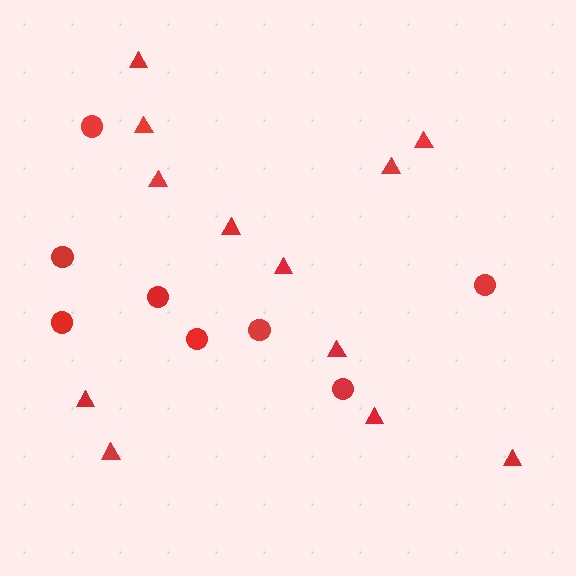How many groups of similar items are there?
There are 2 groups: one group of triangles (12) and one group of circles (8).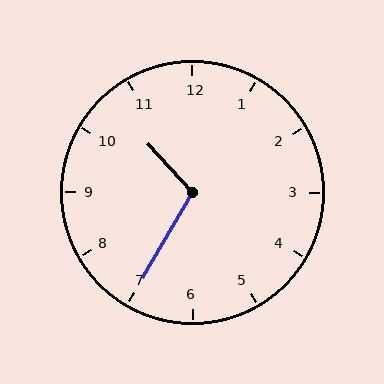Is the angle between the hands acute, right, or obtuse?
It is obtuse.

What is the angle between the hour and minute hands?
Approximately 108 degrees.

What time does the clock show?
10:35.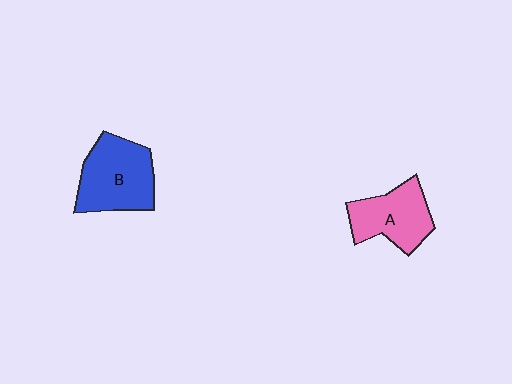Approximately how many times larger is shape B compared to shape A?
Approximately 1.2 times.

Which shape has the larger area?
Shape B (blue).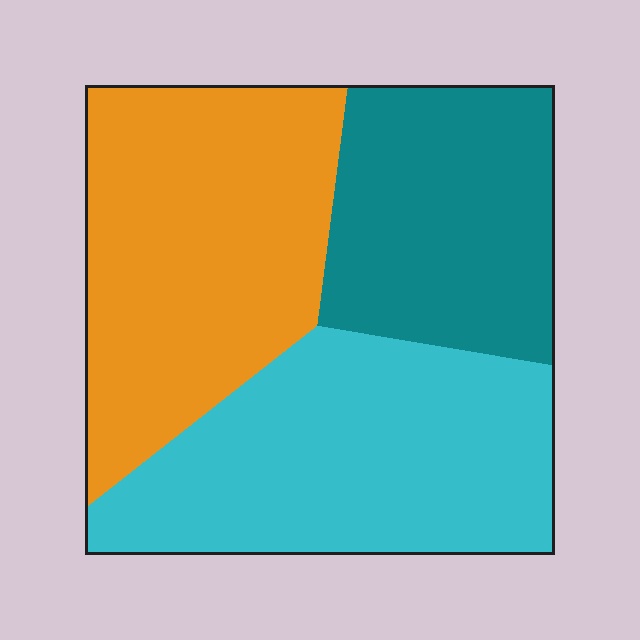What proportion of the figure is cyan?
Cyan covers 37% of the figure.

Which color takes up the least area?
Teal, at roughly 25%.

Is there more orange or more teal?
Orange.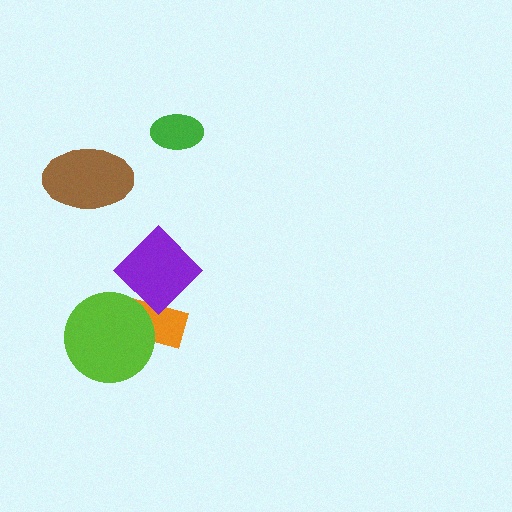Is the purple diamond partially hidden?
No, no other shape covers it.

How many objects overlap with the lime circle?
1 object overlaps with the lime circle.